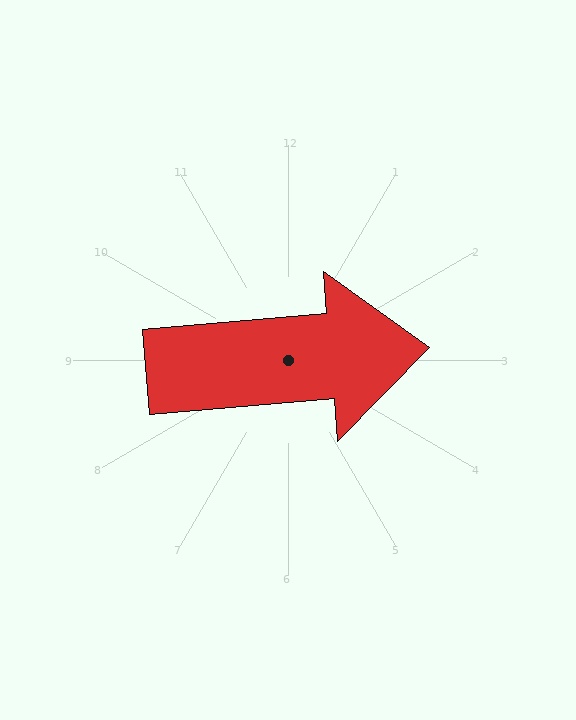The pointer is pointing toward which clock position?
Roughly 3 o'clock.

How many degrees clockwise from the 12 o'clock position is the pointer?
Approximately 85 degrees.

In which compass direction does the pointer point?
East.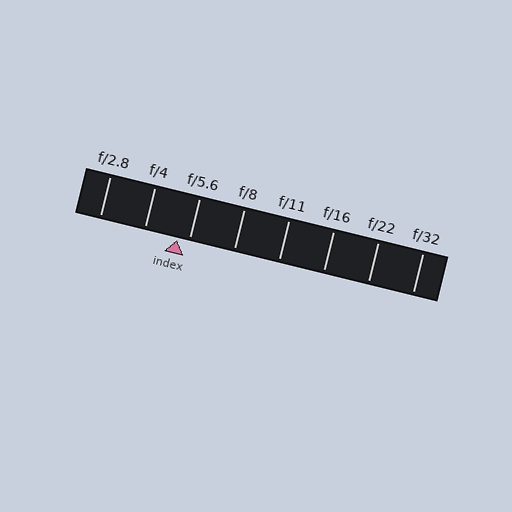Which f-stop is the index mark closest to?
The index mark is closest to f/5.6.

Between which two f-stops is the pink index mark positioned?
The index mark is between f/4 and f/5.6.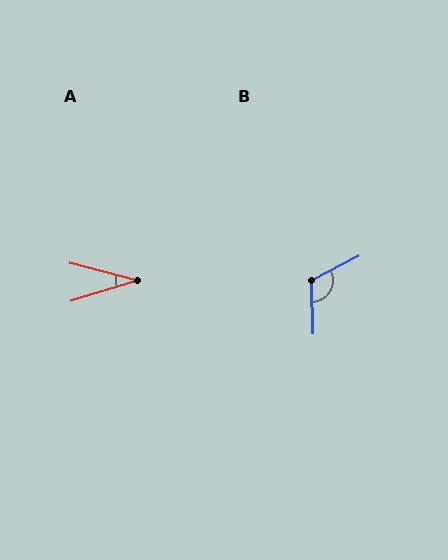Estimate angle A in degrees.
Approximately 32 degrees.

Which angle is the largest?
B, at approximately 116 degrees.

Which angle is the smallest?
A, at approximately 32 degrees.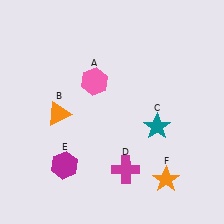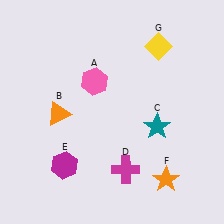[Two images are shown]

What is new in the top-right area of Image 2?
A yellow diamond (G) was added in the top-right area of Image 2.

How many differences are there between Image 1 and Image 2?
There is 1 difference between the two images.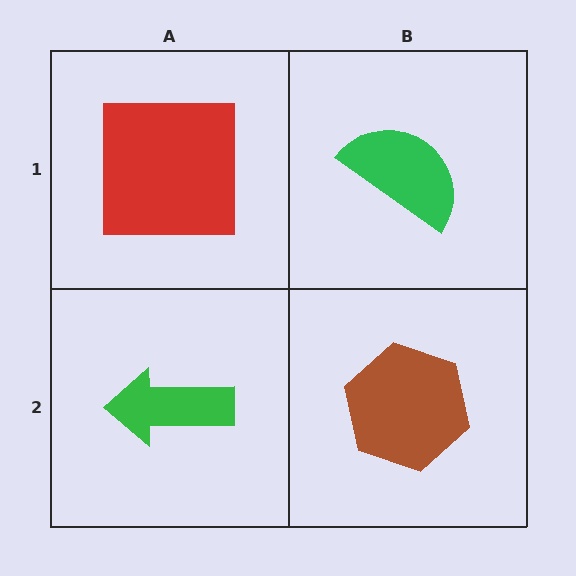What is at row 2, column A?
A green arrow.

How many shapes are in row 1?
2 shapes.